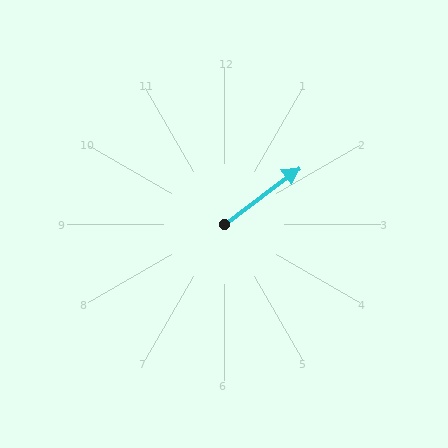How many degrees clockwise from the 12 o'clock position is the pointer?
Approximately 53 degrees.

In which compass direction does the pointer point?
Northeast.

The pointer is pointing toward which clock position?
Roughly 2 o'clock.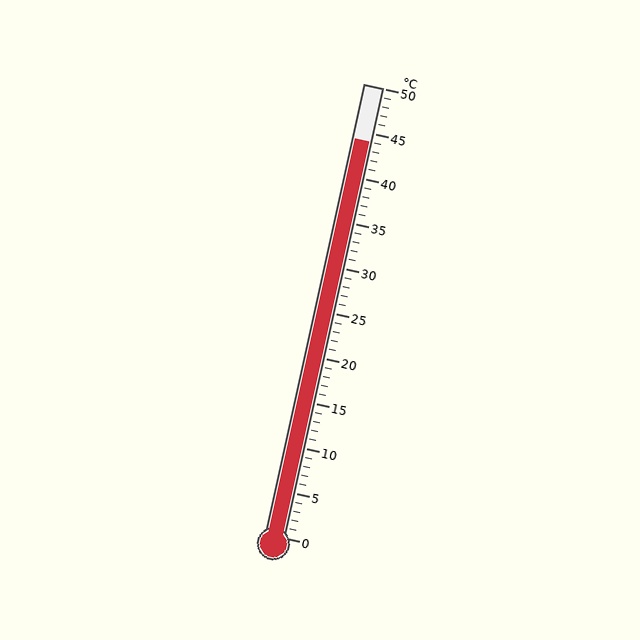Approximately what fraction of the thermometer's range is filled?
The thermometer is filled to approximately 90% of its range.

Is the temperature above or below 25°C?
The temperature is above 25°C.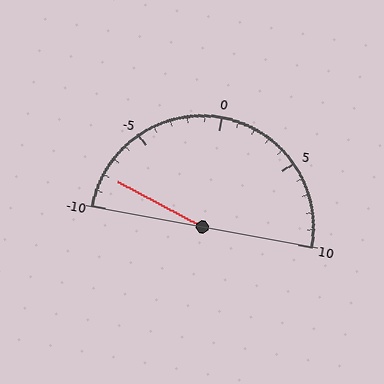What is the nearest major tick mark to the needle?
The nearest major tick mark is -10.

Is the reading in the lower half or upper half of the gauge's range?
The reading is in the lower half of the range (-10 to 10).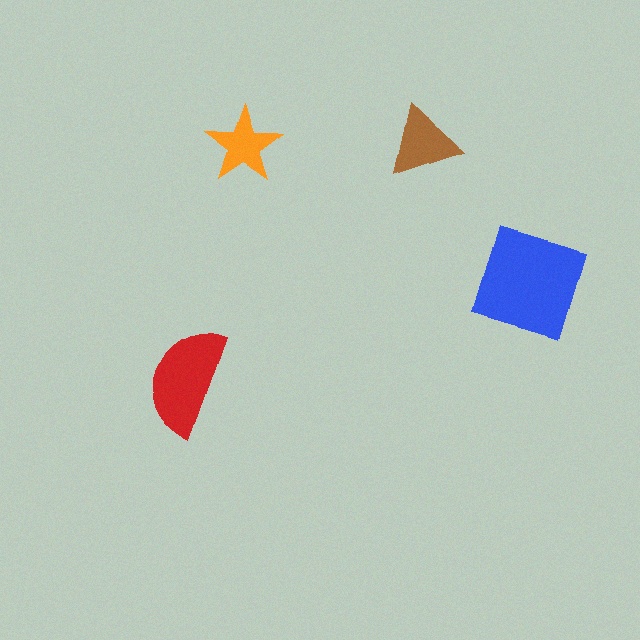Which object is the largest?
The blue square.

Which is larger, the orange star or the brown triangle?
The brown triangle.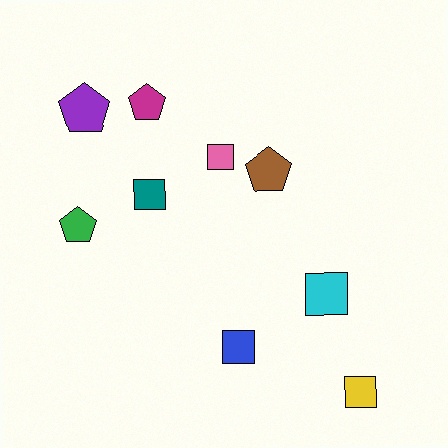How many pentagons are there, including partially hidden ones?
There are 4 pentagons.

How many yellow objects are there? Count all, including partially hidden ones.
There is 1 yellow object.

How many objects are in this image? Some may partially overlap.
There are 9 objects.